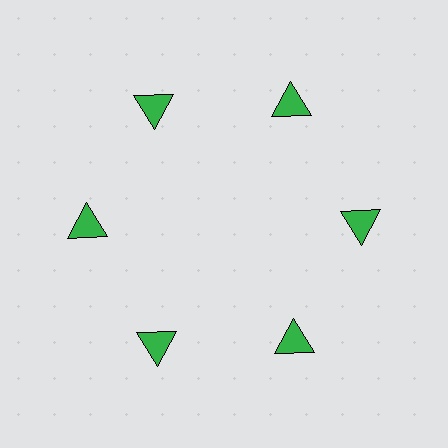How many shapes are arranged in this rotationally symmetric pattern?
There are 6 shapes, arranged in 6 groups of 1.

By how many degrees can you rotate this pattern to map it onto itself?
The pattern maps onto itself every 60 degrees of rotation.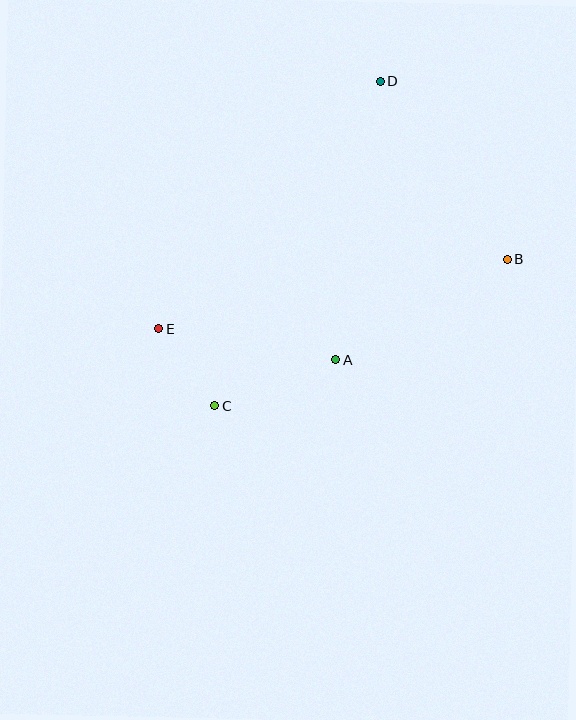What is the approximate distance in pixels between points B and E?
The distance between B and E is approximately 356 pixels.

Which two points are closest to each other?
Points C and E are closest to each other.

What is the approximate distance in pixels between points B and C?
The distance between B and C is approximately 327 pixels.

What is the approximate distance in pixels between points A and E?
The distance between A and E is approximately 180 pixels.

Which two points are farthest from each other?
Points C and D are farthest from each other.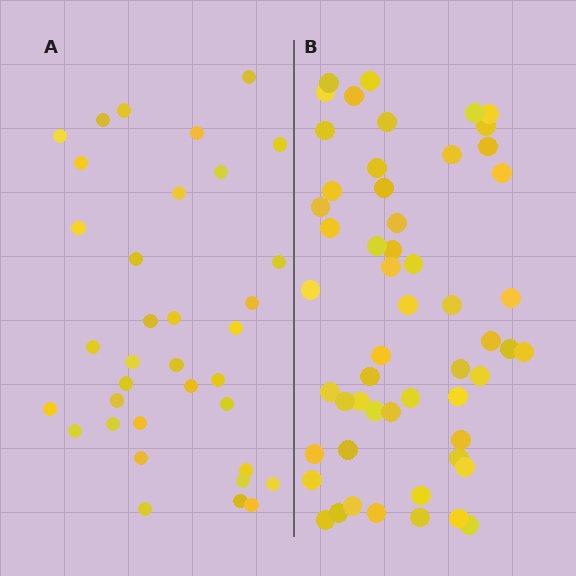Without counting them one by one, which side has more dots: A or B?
Region B (the right region) has more dots.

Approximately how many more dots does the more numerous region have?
Region B has approximately 20 more dots than region A.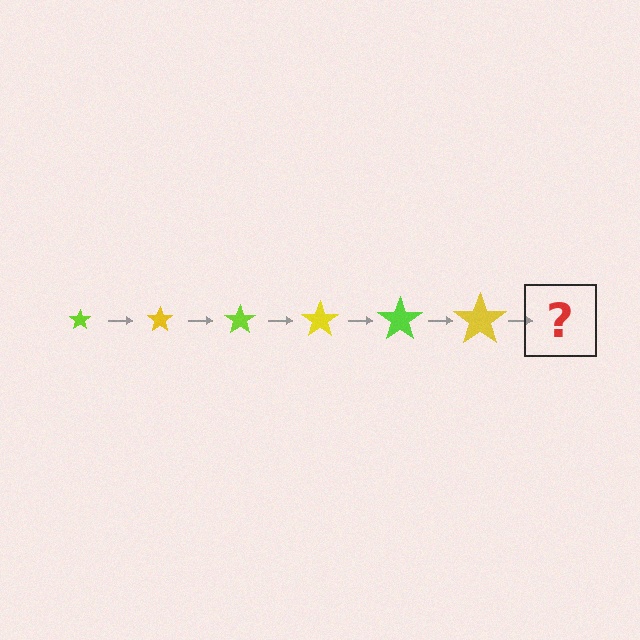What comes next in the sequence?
The next element should be a lime star, larger than the previous one.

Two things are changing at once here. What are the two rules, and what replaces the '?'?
The two rules are that the star grows larger each step and the color cycles through lime and yellow. The '?' should be a lime star, larger than the previous one.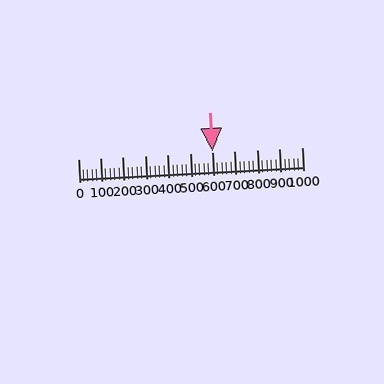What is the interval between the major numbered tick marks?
The major tick marks are spaced 100 units apart.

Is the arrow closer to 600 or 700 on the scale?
The arrow is closer to 600.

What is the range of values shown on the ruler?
The ruler shows values from 0 to 1000.